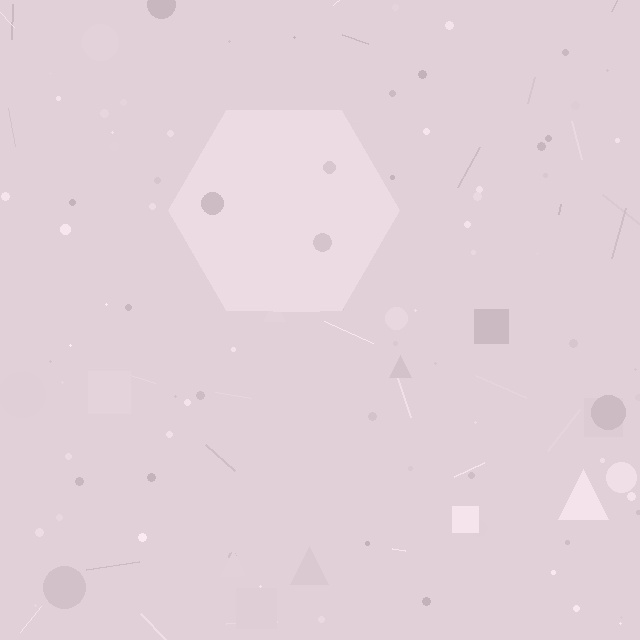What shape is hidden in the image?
A hexagon is hidden in the image.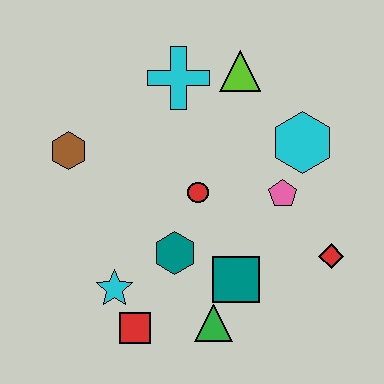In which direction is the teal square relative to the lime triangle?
The teal square is below the lime triangle.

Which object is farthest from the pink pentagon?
The brown hexagon is farthest from the pink pentagon.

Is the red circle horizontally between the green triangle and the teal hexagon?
Yes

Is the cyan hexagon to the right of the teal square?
Yes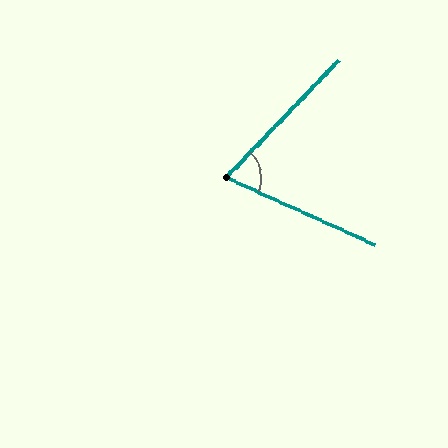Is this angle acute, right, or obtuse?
It is acute.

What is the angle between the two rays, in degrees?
Approximately 70 degrees.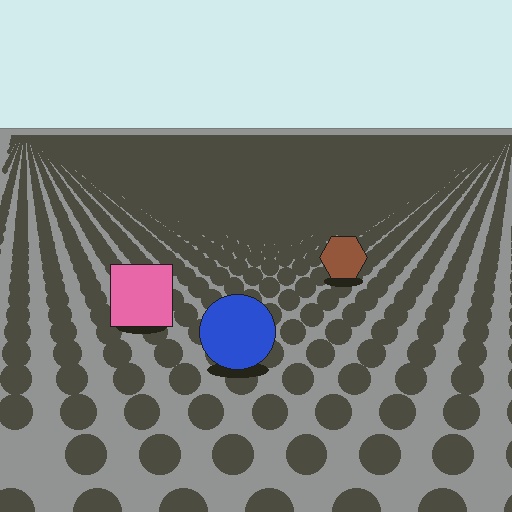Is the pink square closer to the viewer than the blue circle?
No. The blue circle is closer — you can tell from the texture gradient: the ground texture is coarser near it.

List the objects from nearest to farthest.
From nearest to farthest: the blue circle, the pink square, the brown hexagon.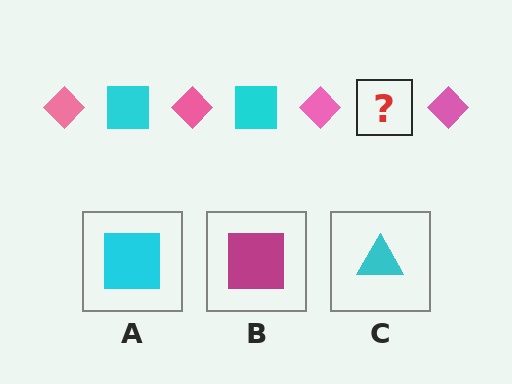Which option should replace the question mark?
Option A.